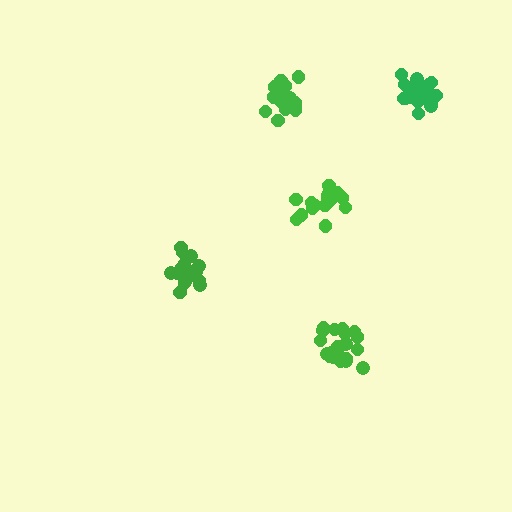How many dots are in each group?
Group 1: 21 dots, Group 2: 16 dots, Group 3: 18 dots, Group 4: 16 dots, Group 5: 19 dots (90 total).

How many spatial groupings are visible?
There are 5 spatial groupings.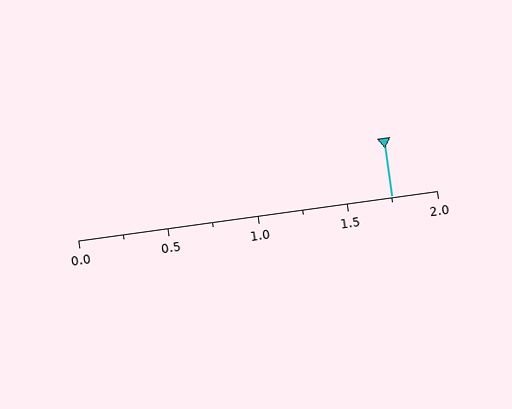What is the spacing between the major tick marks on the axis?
The major ticks are spaced 0.5 apart.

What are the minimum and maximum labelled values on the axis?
The axis runs from 0.0 to 2.0.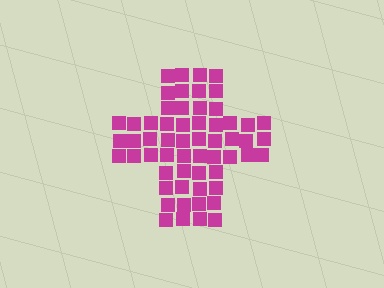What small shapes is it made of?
It is made of small squares.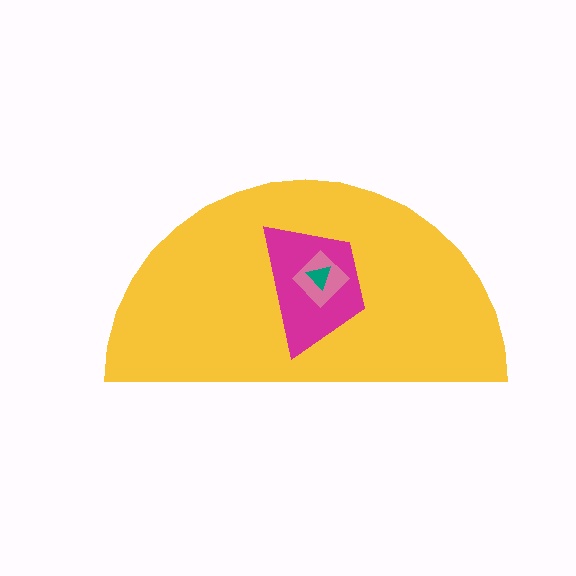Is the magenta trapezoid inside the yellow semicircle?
Yes.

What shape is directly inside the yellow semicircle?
The magenta trapezoid.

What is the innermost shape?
The teal triangle.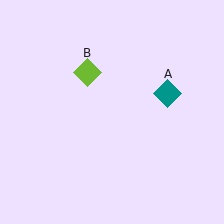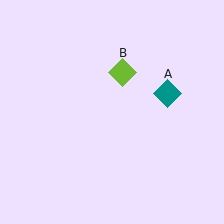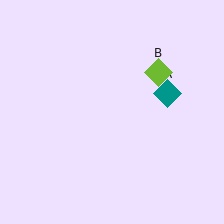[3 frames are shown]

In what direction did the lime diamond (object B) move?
The lime diamond (object B) moved right.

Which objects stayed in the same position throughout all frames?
Teal diamond (object A) remained stationary.